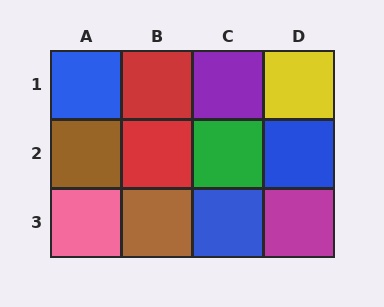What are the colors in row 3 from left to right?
Pink, brown, blue, magenta.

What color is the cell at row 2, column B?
Red.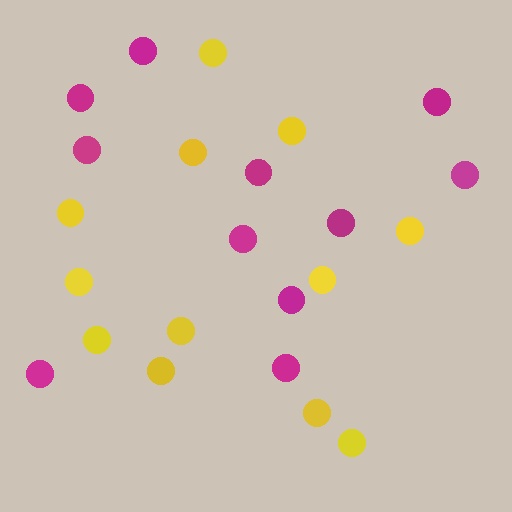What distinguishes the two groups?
There are 2 groups: one group of yellow circles (12) and one group of magenta circles (11).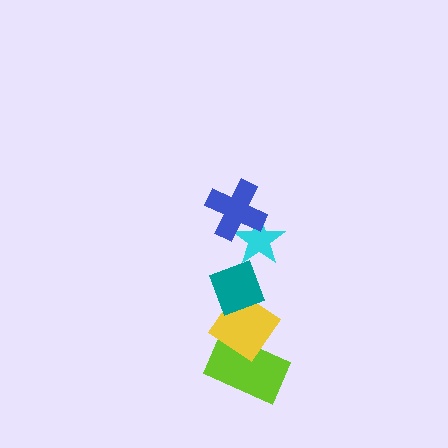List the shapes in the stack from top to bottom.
From top to bottom: the blue cross, the cyan star, the teal diamond, the yellow diamond, the lime rectangle.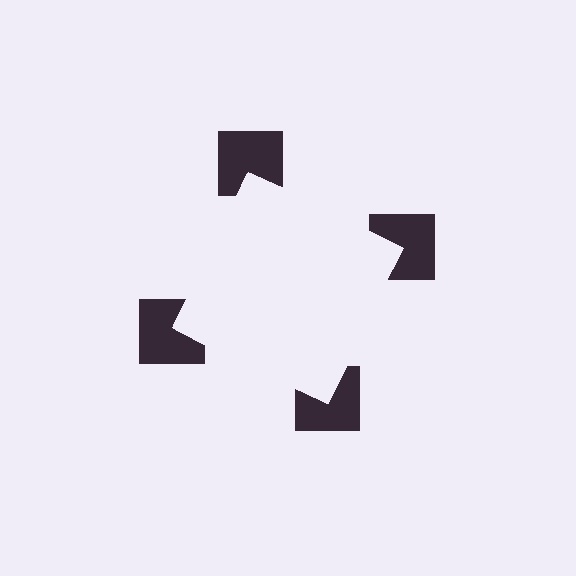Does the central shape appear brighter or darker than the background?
It typically appears slightly brighter than the background, even though no actual brightness change is drawn.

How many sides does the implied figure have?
4 sides.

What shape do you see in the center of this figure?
An illusory square — its edges are inferred from the aligned wedge cuts in the notched squares, not physically drawn.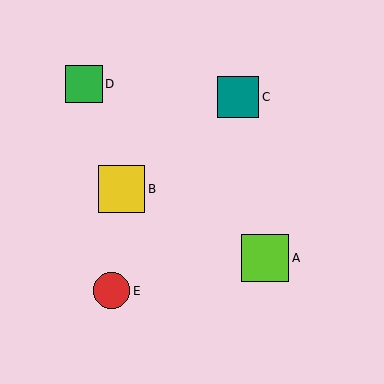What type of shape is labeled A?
Shape A is a lime square.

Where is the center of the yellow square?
The center of the yellow square is at (122, 189).